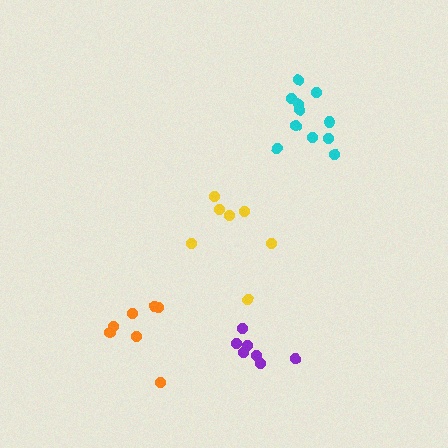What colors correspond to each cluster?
The clusters are colored: purple, cyan, orange, yellow.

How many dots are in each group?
Group 1: 7 dots, Group 2: 11 dots, Group 3: 7 dots, Group 4: 7 dots (32 total).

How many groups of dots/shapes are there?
There are 4 groups.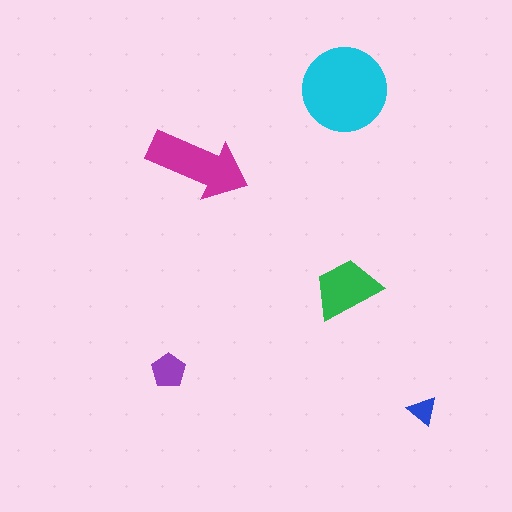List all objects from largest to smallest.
The cyan circle, the magenta arrow, the green trapezoid, the purple pentagon, the blue triangle.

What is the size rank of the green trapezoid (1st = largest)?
3rd.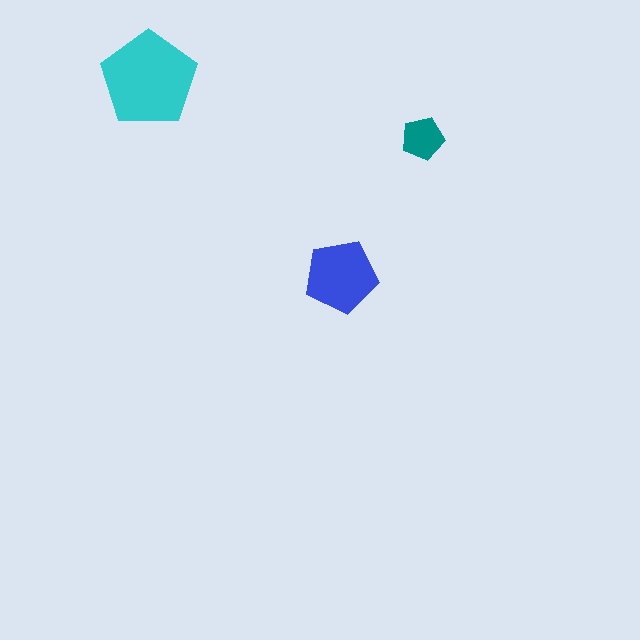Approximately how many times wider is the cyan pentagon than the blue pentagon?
About 1.5 times wider.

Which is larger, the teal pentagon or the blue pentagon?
The blue one.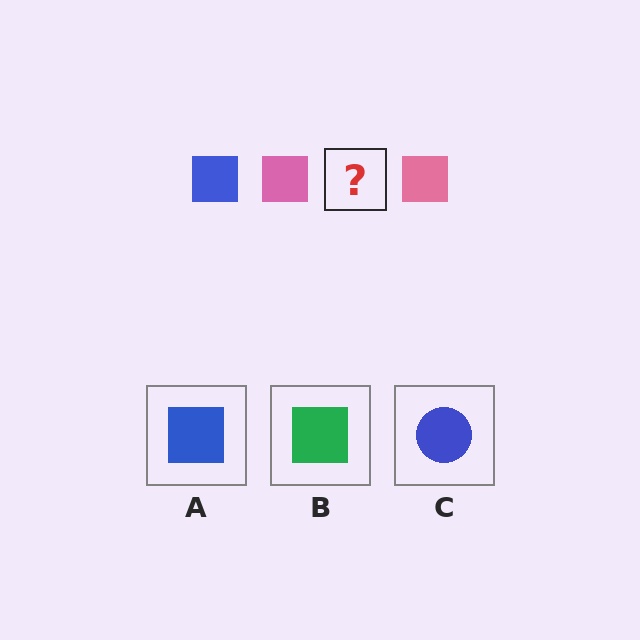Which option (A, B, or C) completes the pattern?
A.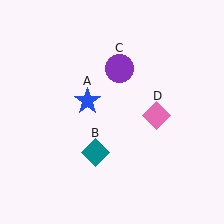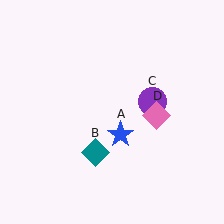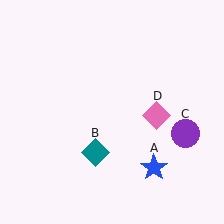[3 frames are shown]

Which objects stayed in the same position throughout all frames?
Teal diamond (object B) and pink diamond (object D) remained stationary.